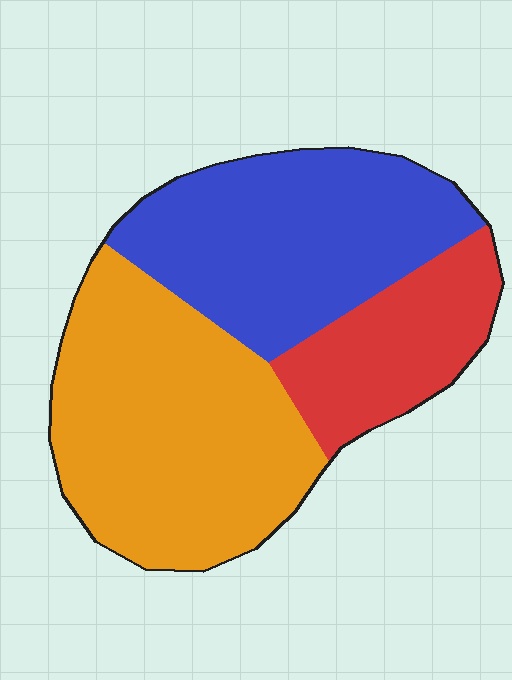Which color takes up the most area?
Orange, at roughly 45%.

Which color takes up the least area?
Red, at roughly 20%.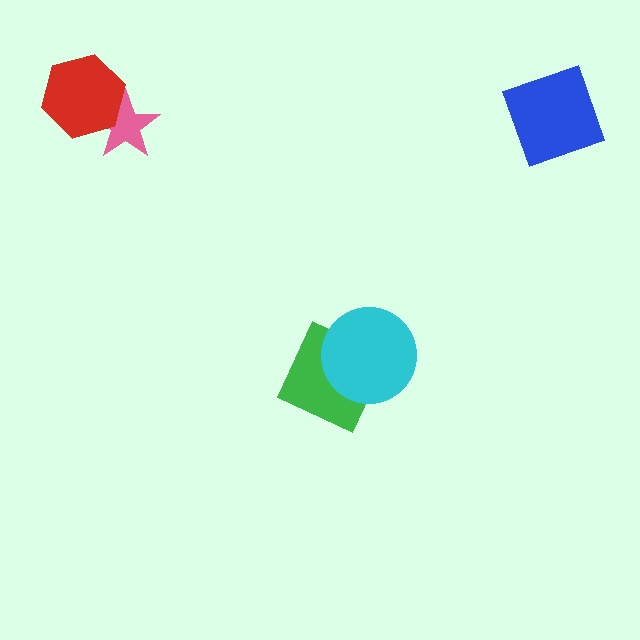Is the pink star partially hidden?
Yes, it is partially covered by another shape.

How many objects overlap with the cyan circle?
1 object overlaps with the cyan circle.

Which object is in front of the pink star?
The red hexagon is in front of the pink star.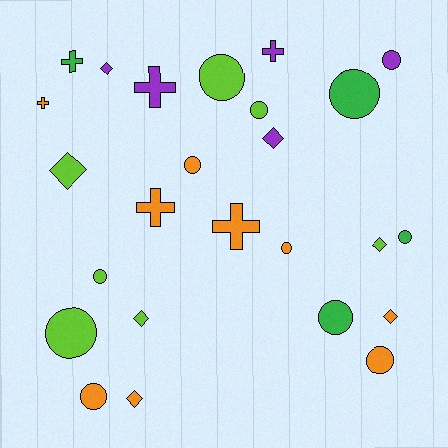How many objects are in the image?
There are 25 objects.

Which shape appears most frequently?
Circle, with 12 objects.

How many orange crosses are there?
There are 3 orange crosses.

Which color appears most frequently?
Orange, with 9 objects.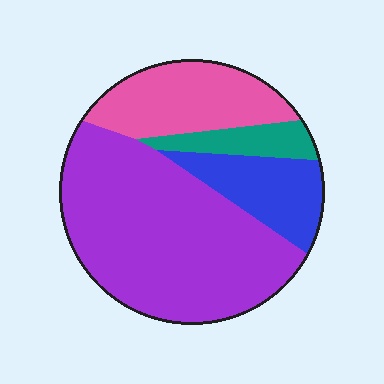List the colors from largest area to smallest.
From largest to smallest: purple, pink, blue, teal.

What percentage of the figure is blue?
Blue covers roughly 15% of the figure.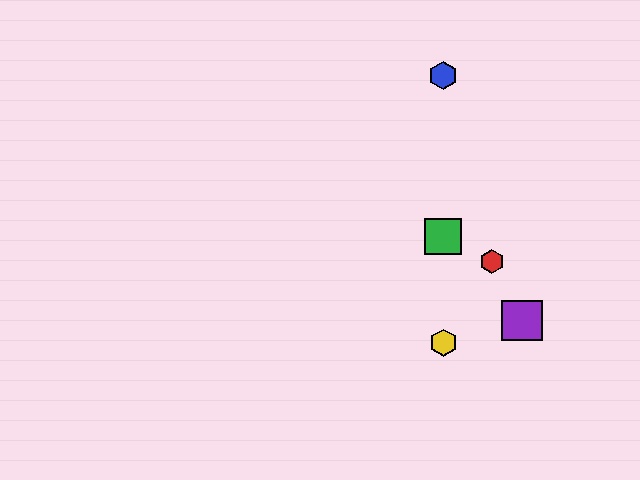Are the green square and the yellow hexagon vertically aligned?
Yes, both are at x≈443.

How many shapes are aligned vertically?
3 shapes (the blue hexagon, the green square, the yellow hexagon) are aligned vertically.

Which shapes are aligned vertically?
The blue hexagon, the green square, the yellow hexagon are aligned vertically.